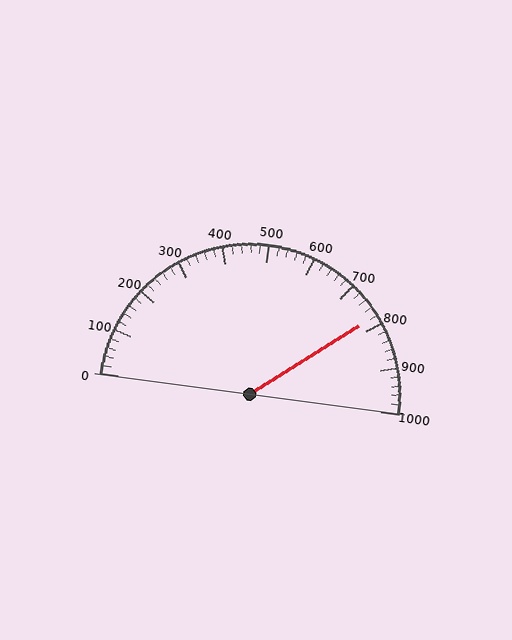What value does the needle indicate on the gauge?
The needle indicates approximately 780.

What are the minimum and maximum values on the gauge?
The gauge ranges from 0 to 1000.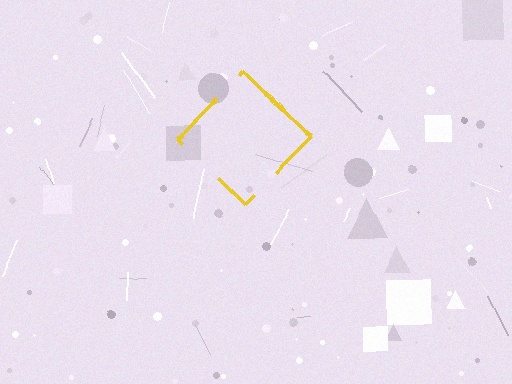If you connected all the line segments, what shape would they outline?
They would outline a diamond.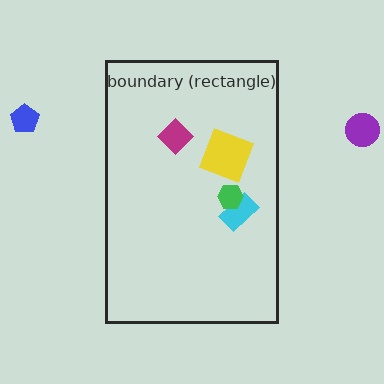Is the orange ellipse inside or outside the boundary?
Inside.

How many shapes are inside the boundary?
5 inside, 2 outside.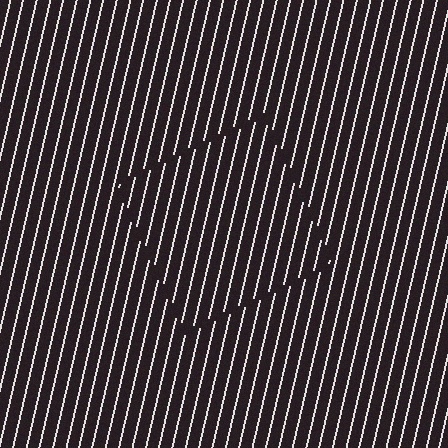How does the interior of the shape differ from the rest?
The interior of the shape contains the same grating, shifted by half a period — the contour is defined by the phase discontinuity where line-ends from the inner and outer gratings abut.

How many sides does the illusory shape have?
4 sides — the line-ends trace a square.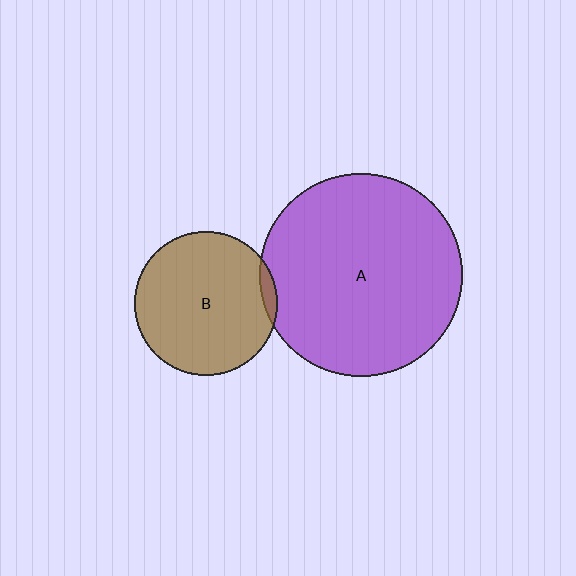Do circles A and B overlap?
Yes.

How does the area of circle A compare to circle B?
Approximately 2.0 times.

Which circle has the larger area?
Circle A (purple).